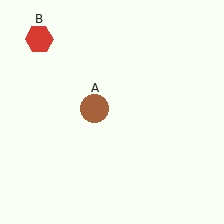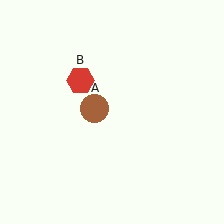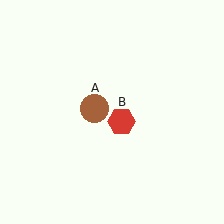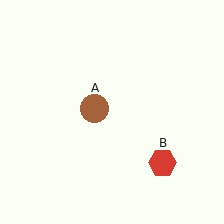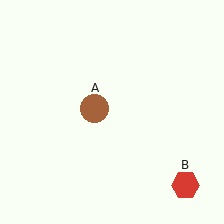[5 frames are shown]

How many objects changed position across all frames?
1 object changed position: red hexagon (object B).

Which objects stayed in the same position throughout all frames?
Brown circle (object A) remained stationary.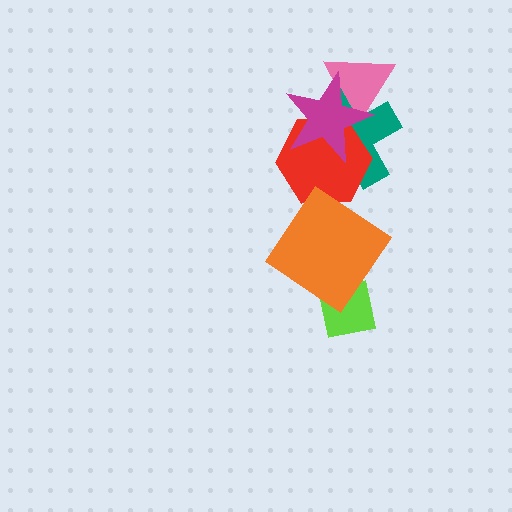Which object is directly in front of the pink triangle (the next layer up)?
The teal cross is directly in front of the pink triangle.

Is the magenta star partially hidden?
No, no other shape covers it.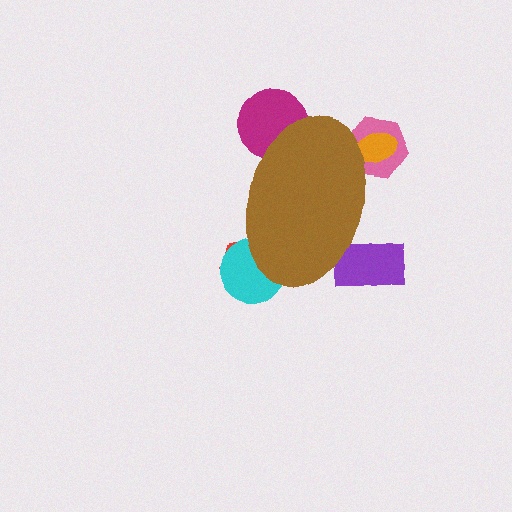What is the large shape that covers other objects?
A brown ellipse.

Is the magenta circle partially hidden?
Yes, the magenta circle is partially hidden behind the brown ellipse.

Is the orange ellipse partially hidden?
Yes, the orange ellipse is partially hidden behind the brown ellipse.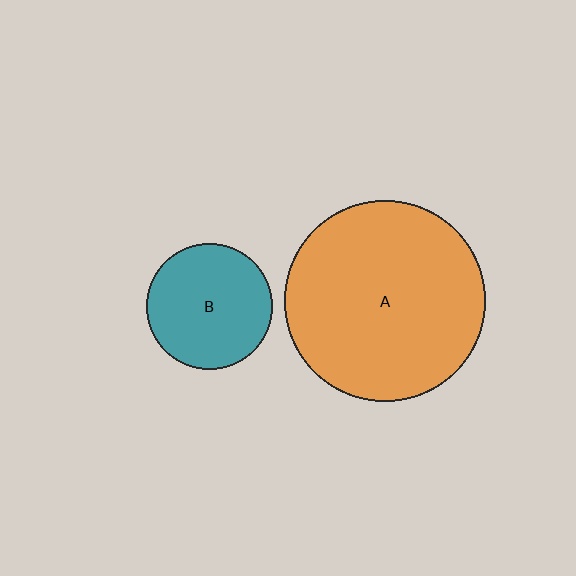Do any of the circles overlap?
No, none of the circles overlap.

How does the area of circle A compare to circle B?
Approximately 2.5 times.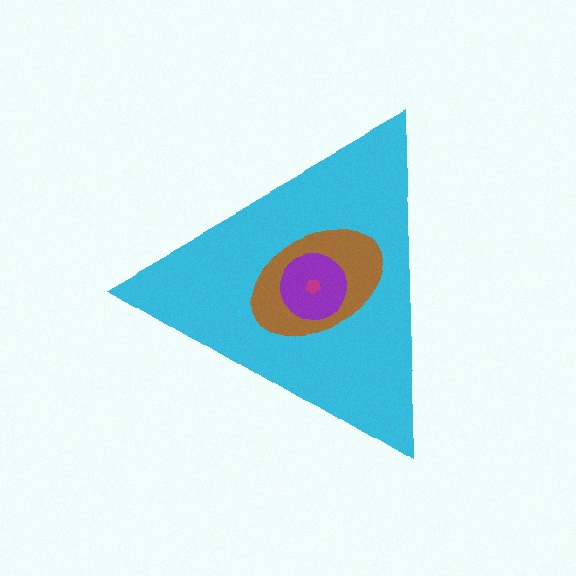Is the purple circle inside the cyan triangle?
Yes.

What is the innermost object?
The magenta pentagon.